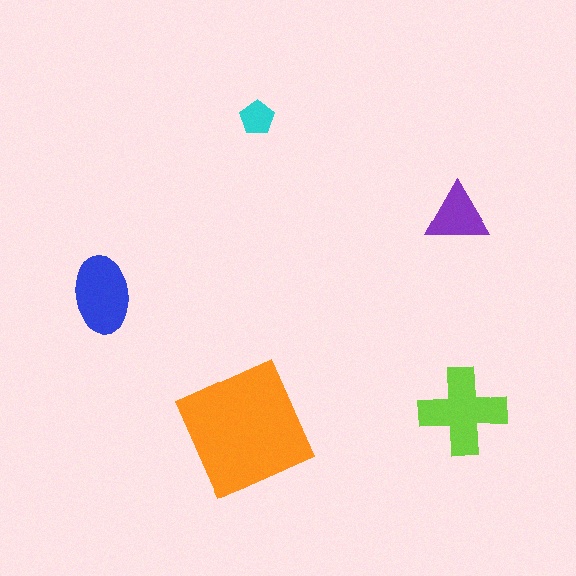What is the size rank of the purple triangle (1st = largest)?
4th.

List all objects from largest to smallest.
The orange square, the lime cross, the blue ellipse, the purple triangle, the cyan pentagon.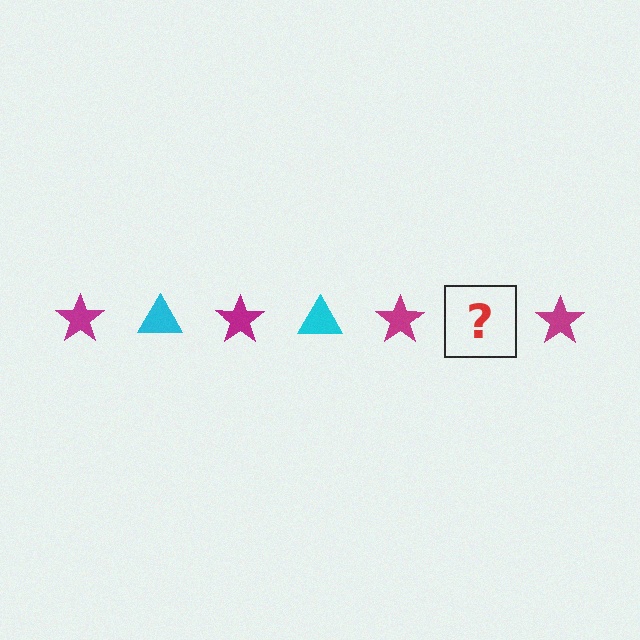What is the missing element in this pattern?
The missing element is a cyan triangle.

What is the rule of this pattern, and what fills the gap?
The rule is that the pattern alternates between magenta star and cyan triangle. The gap should be filled with a cyan triangle.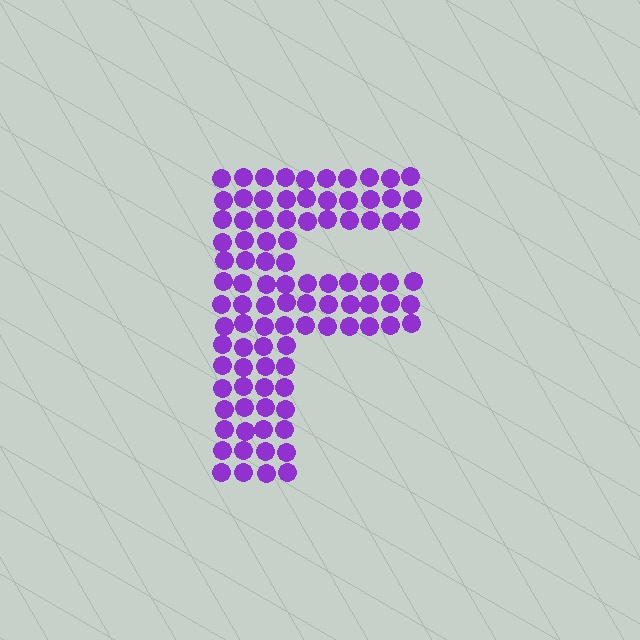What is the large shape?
The large shape is the letter F.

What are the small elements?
The small elements are circles.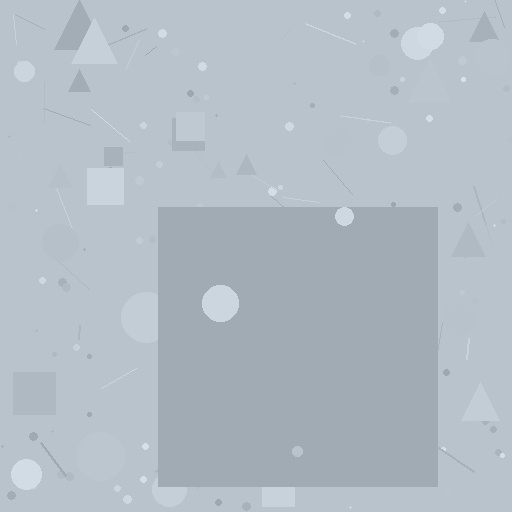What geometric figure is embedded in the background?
A square is embedded in the background.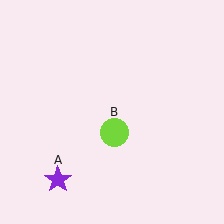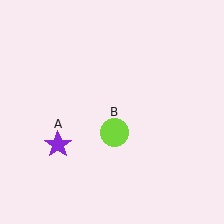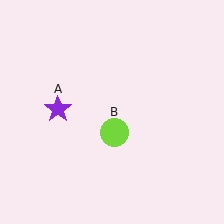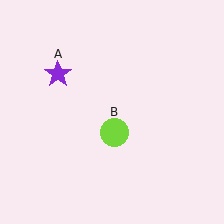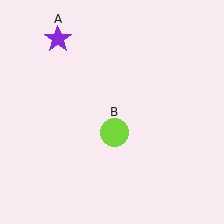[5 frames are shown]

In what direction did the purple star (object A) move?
The purple star (object A) moved up.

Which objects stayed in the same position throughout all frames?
Lime circle (object B) remained stationary.